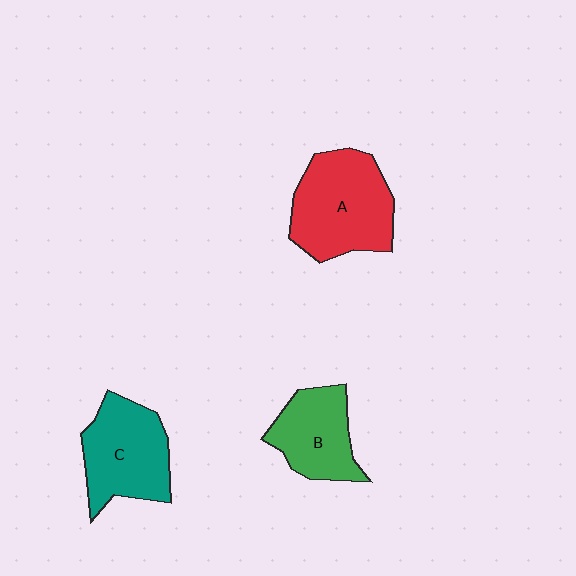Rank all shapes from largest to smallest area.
From largest to smallest: A (red), C (teal), B (green).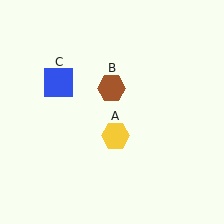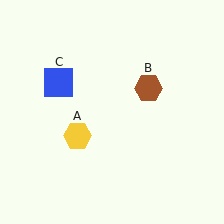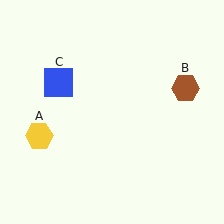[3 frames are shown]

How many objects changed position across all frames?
2 objects changed position: yellow hexagon (object A), brown hexagon (object B).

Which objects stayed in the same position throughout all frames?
Blue square (object C) remained stationary.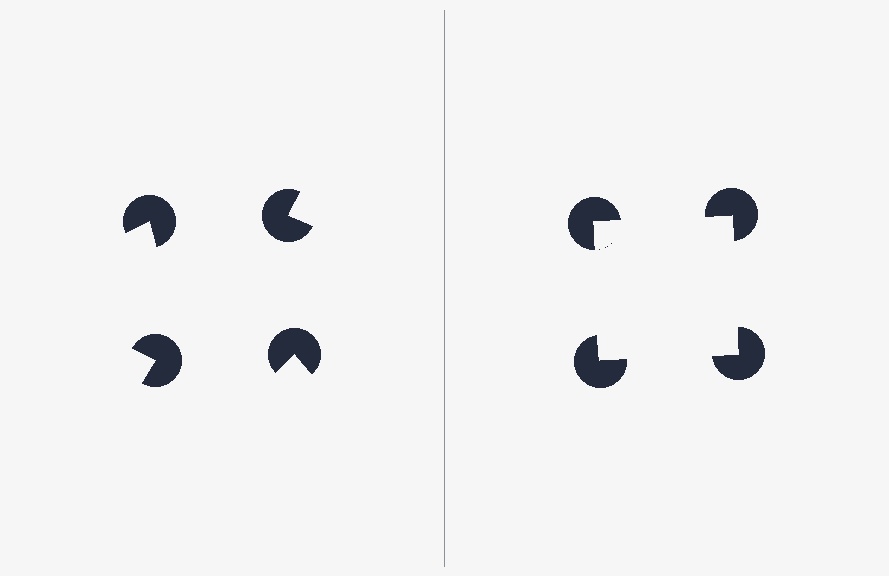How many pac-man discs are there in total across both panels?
8 — 4 on each side.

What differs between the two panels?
The pac-man discs are positioned identically on both sides; only the wedge orientations differ. On the right they align to a square; on the left they are misaligned.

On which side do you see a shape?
An illusory square appears on the right side. On the left side the wedge cuts are rotated, so no coherent shape forms.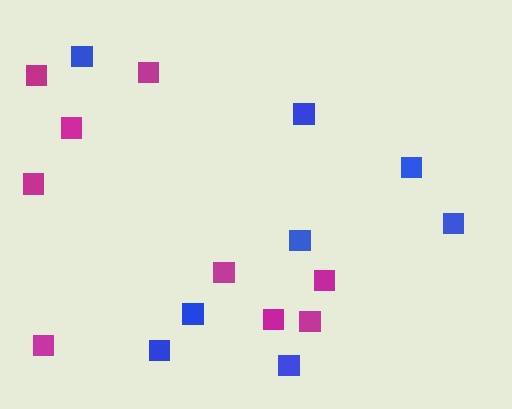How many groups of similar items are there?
There are 2 groups: one group of magenta squares (9) and one group of blue squares (8).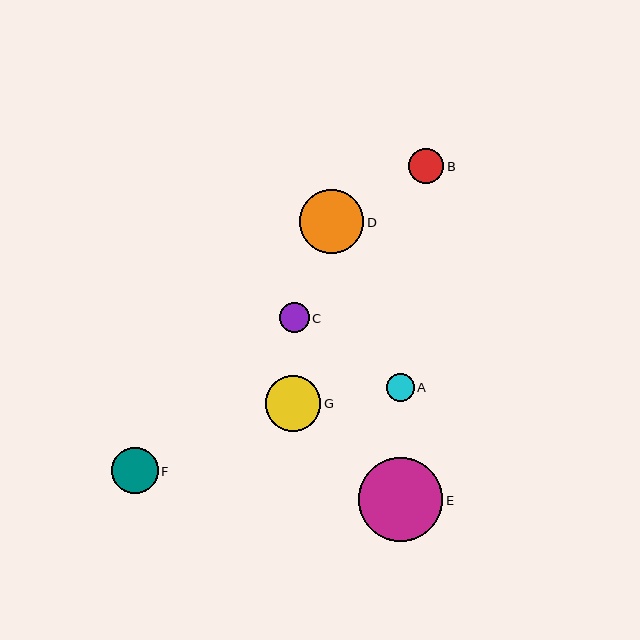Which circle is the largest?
Circle E is the largest with a size of approximately 85 pixels.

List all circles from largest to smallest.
From largest to smallest: E, D, G, F, B, C, A.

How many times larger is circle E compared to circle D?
Circle E is approximately 1.3 times the size of circle D.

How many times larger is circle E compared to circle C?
Circle E is approximately 2.8 times the size of circle C.